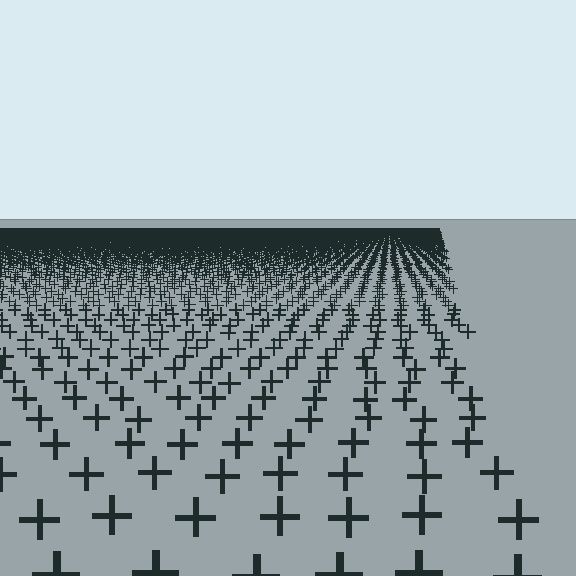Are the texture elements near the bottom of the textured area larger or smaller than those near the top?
Larger. Near the bottom, elements are closer to the viewer and appear at a bigger on-screen size.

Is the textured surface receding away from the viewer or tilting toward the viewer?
The surface is receding away from the viewer. Texture elements get smaller and denser toward the top.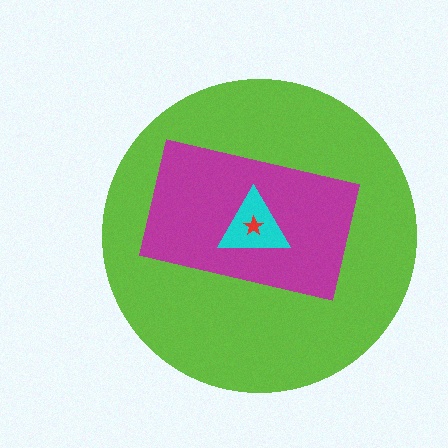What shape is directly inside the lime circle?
The magenta rectangle.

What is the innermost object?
The red star.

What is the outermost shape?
The lime circle.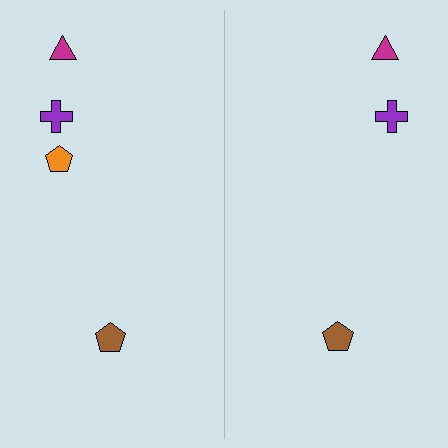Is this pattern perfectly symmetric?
No, the pattern is not perfectly symmetric. A orange pentagon is missing from the right side.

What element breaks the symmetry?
A orange pentagon is missing from the right side.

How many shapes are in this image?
There are 7 shapes in this image.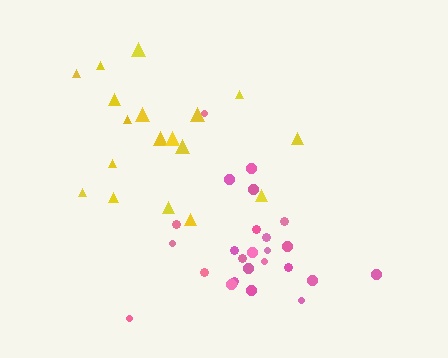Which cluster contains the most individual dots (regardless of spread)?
Pink (25).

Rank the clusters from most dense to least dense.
pink, yellow.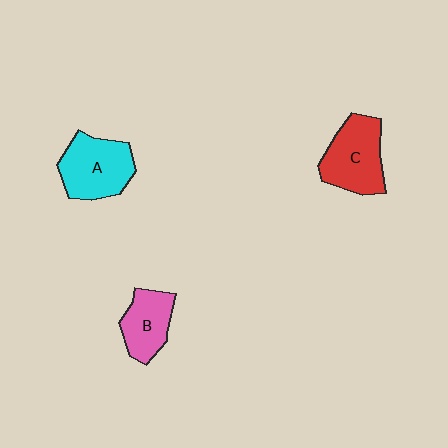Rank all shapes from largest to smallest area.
From largest to smallest: C (red), A (cyan), B (pink).